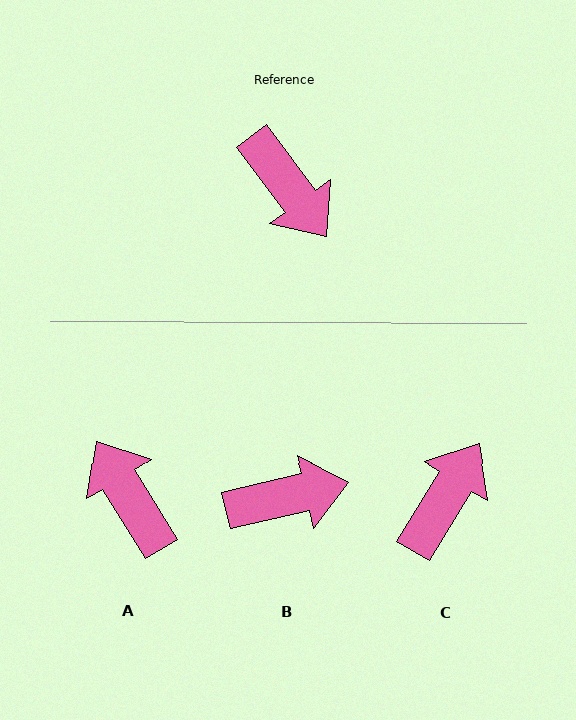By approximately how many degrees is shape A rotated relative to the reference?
Approximately 175 degrees counter-clockwise.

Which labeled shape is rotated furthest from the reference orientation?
A, about 175 degrees away.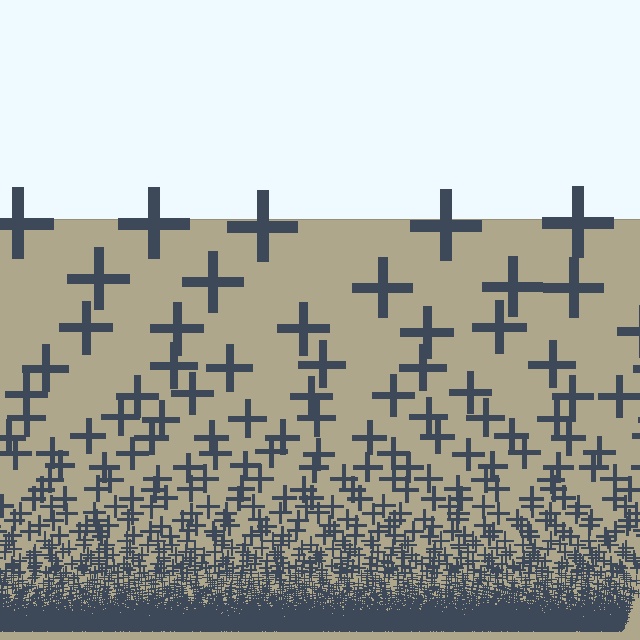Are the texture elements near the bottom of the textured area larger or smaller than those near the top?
Smaller. The gradient is inverted — elements near the bottom are smaller and denser.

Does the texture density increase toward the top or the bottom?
Density increases toward the bottom.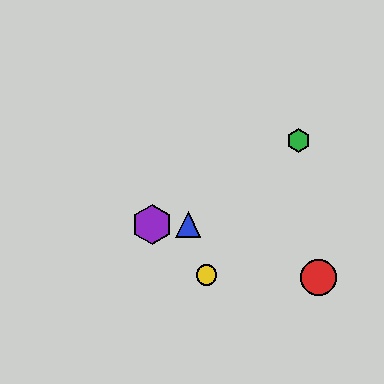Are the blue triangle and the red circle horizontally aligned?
No, the blue triangle is at y≈225 and the red circle is at y≈277.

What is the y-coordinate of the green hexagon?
The green hexagon is at y≈141.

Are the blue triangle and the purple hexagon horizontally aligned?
Yes, both are at y≈225.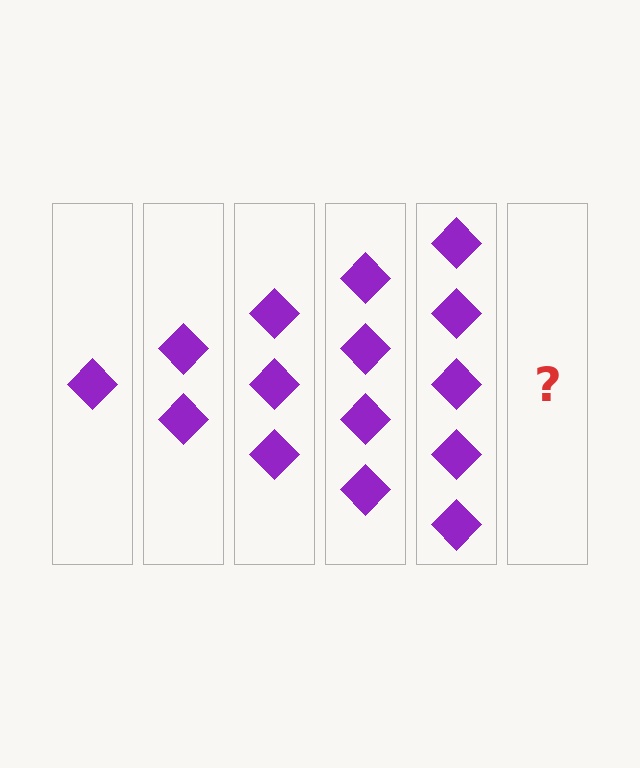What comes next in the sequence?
The next element should be 6 diamonds.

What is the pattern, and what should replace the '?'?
The pattern is that each step adds one more diamond. The '?' should be 6 diamonds.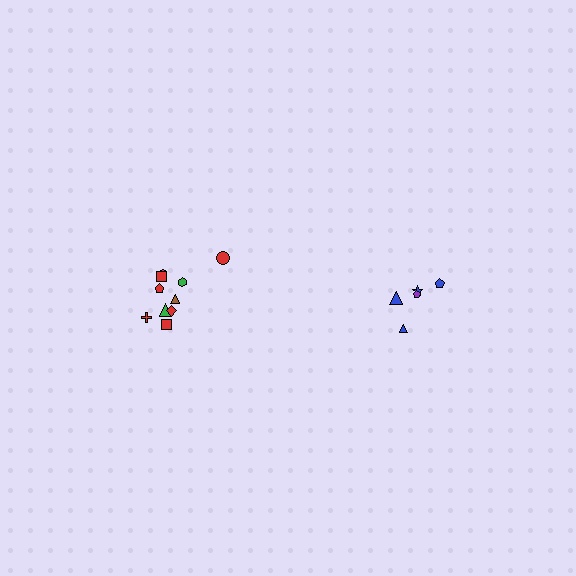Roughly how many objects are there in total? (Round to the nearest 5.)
Roughly 15 objects in total.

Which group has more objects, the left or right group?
The left group.